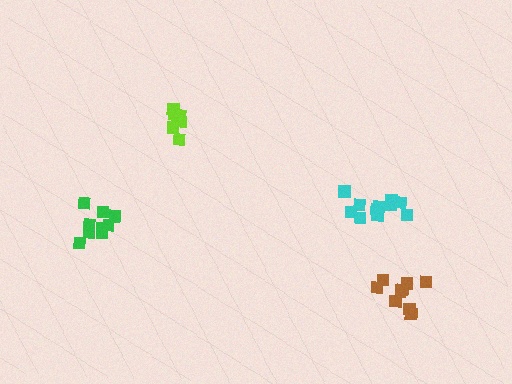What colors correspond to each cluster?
The clusters are colored: lime, brown, cyan, green.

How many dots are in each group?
Group 1: 8 dots, Group 2: 9 dots, Group 3: 11 dots, Group 4: 9 dots (37 total).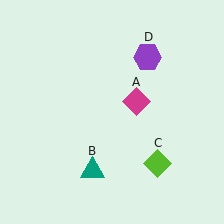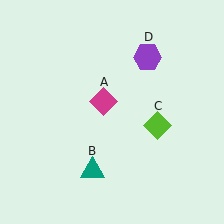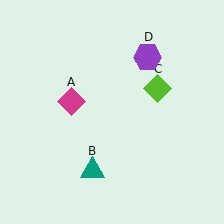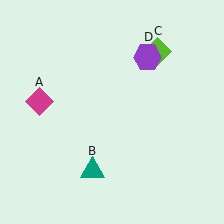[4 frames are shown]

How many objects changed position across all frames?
2 objects changed position: magenta diamond (object A), lime diamond (object C).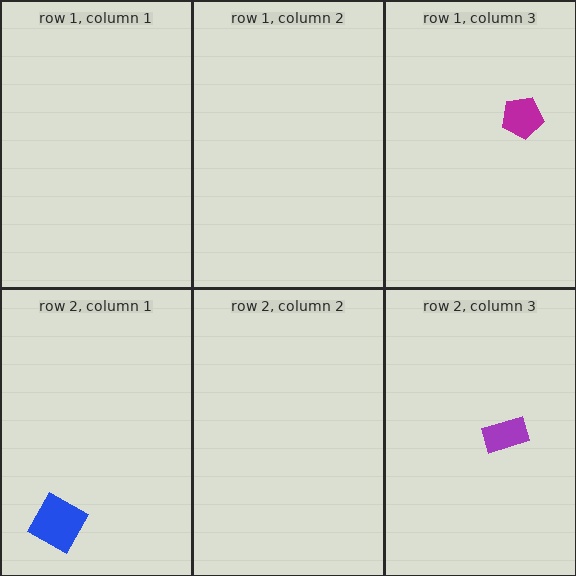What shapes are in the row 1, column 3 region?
The magenta pentagon.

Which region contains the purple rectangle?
The row 2, column 3 region.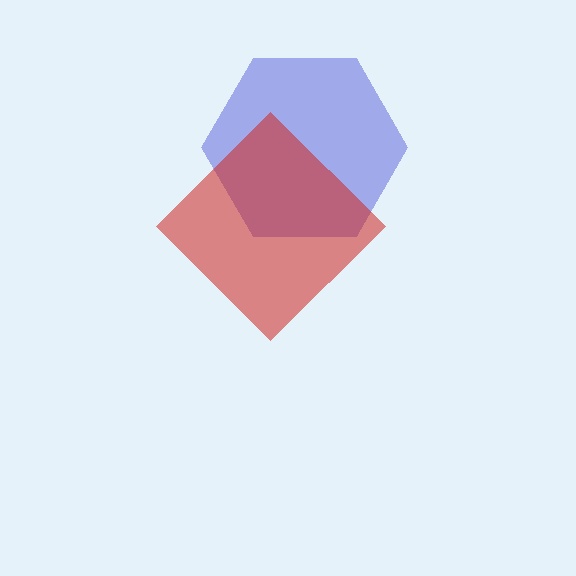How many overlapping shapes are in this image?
There are 2 overlapping shapes in the image.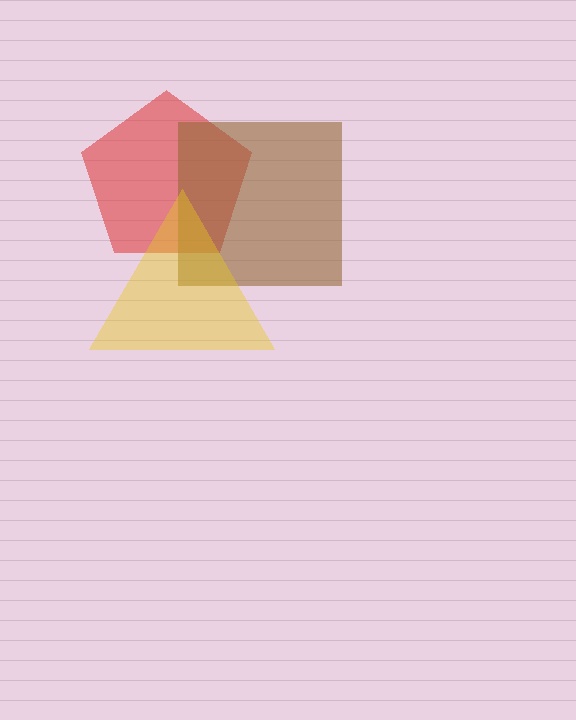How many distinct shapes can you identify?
There are 3 distinct shapes: a red pentagon, a brown square, a yellow triangle.